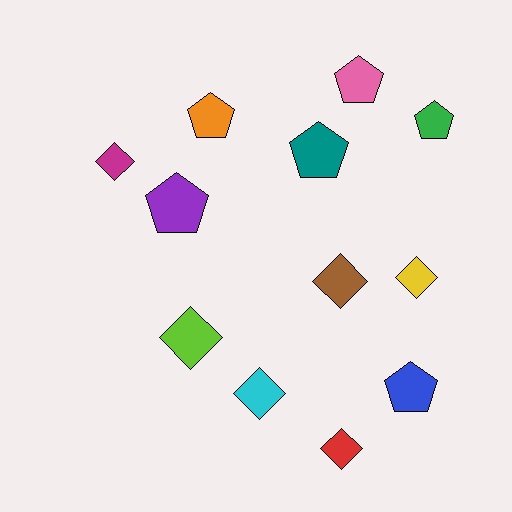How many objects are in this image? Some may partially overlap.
There are 12 objects.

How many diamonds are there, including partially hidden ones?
There are 6 diamonds.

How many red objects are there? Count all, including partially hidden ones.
There is 1 red object.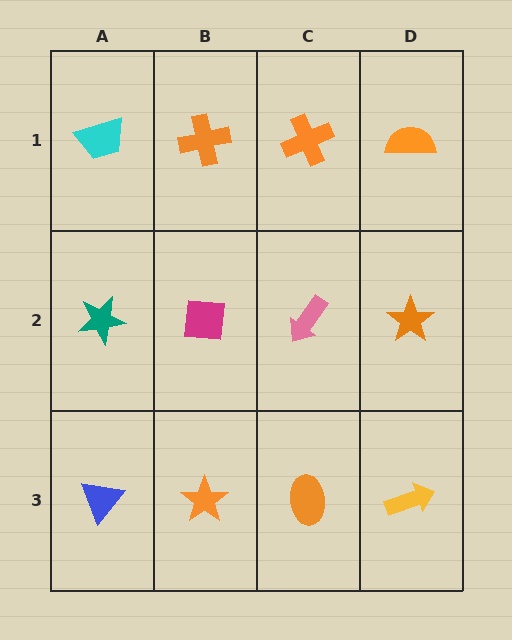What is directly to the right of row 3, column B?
An orange ellipse.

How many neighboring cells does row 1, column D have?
2.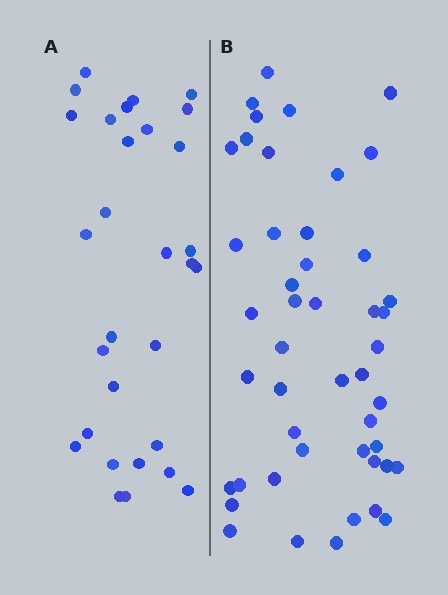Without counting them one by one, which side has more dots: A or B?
Region B (the right region) has more dots.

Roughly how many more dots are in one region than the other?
Region B has approximately 15 more dots than region A.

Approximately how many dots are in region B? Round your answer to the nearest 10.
About 50 dots. (The exact count is 47, which rounds to 50.)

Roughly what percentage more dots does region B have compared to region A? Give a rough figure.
About 55% more.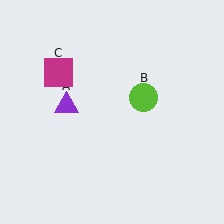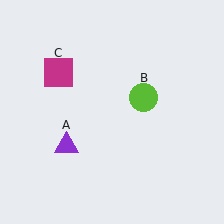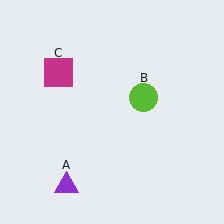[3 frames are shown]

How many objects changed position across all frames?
1 object changed position: purple triangle (object A).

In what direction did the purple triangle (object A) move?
The purple triangle (object A) moved down.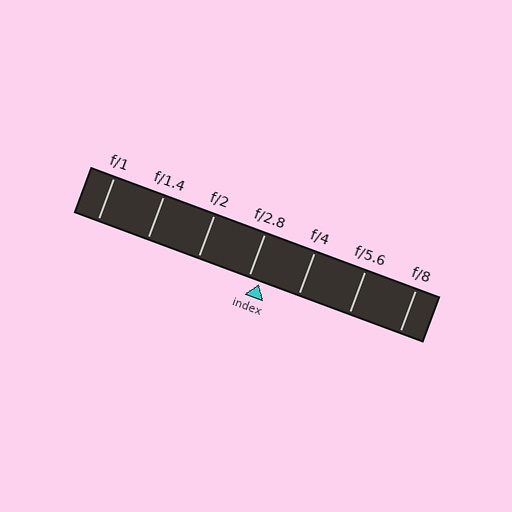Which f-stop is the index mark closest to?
The index mark is closest to f/2.8.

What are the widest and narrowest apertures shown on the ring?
The widest aperture shown is f/1 and the narrowest is f/8.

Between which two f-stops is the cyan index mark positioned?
The index mark is between f/2.8 and f/4.